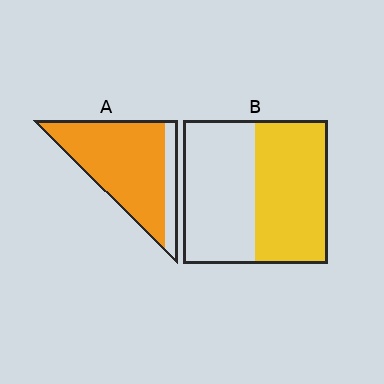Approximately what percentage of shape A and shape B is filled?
A is approximately 85% and B is approximately 50%.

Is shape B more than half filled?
Roughly half.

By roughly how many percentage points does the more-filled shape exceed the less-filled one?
By roughly 35 percentage points (A over B).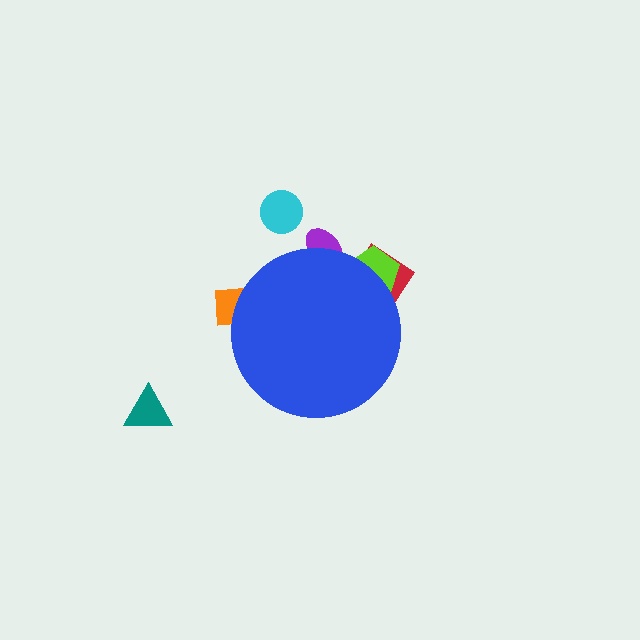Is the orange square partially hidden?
Yes, the orange square is partially hidden behind the blue circle.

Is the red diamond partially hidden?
Yes, the red diamond is partially hidden behind the blue circle.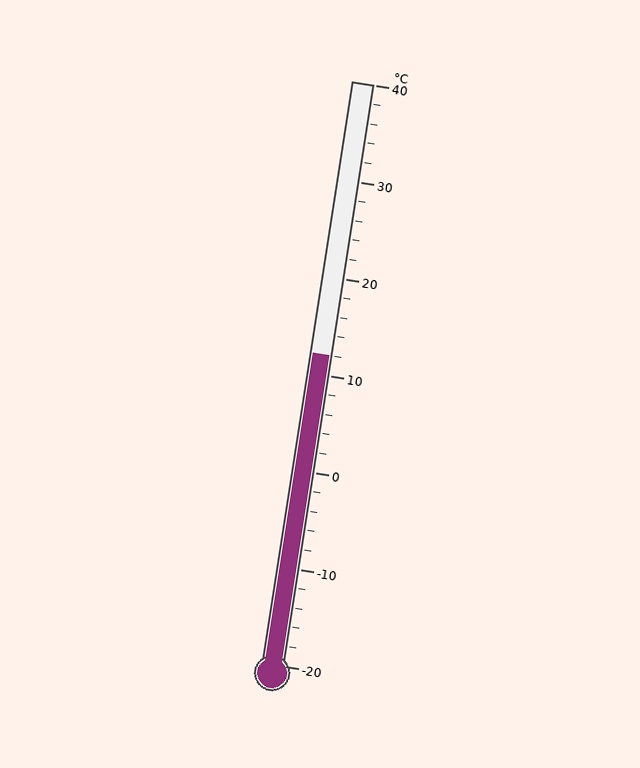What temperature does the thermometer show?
The thermometer shows approximately 12°C.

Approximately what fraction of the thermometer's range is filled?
The thermometer is filled to approximately 55% of its range.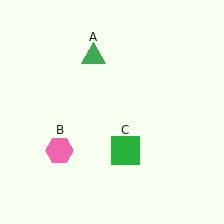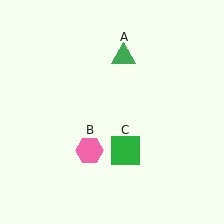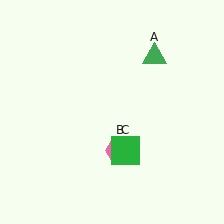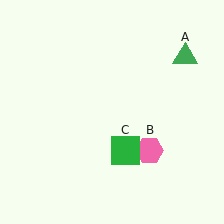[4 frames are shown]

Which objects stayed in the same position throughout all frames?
Green square (object C) remained stationary.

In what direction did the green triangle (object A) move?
The green triangle (object A) moved right.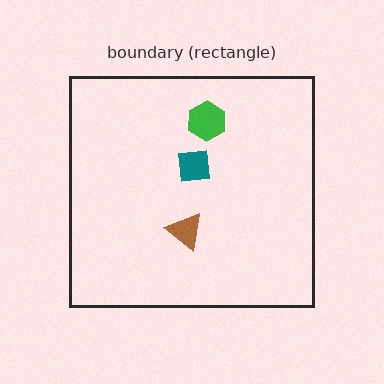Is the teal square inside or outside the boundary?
Inside.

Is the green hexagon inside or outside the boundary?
Inside.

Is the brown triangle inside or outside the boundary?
Inside.